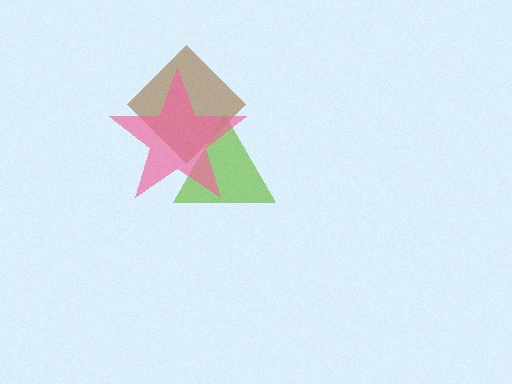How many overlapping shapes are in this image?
There are 3 overlapping shapes in the image.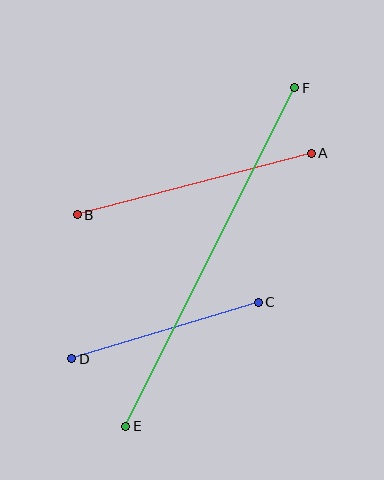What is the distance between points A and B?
The distance is approximately 242 pixels.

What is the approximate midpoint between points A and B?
The midpoint is at approximately (194, 184) pixels.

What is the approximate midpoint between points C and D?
The midpoint is at approximately (165, 331) pixels.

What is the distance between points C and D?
The distance is approximately 195 pixels.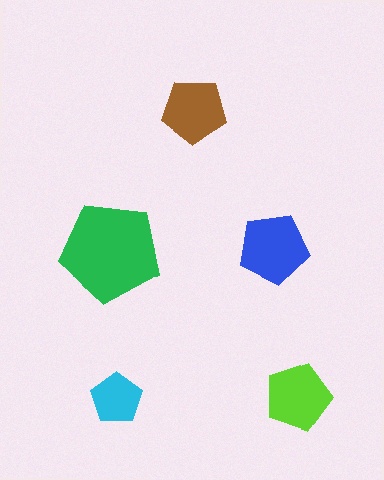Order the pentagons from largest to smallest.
the green one, the blue one, the lime one, the brown one, the cyan one.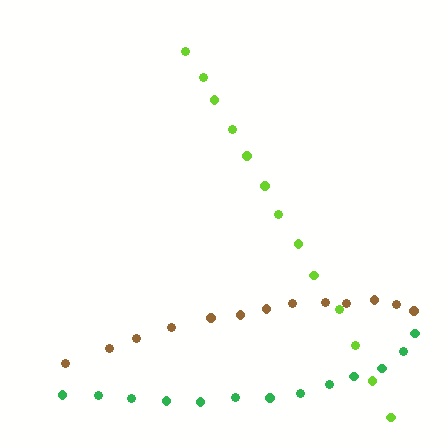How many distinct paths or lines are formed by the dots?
There are 3 distinct paths.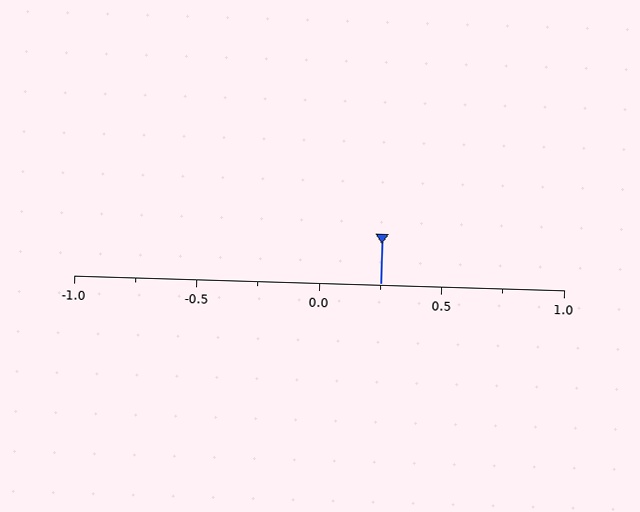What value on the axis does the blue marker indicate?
The marker indicates approximately 0.25.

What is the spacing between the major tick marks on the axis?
The major ticks are spaced 0.5 apart.